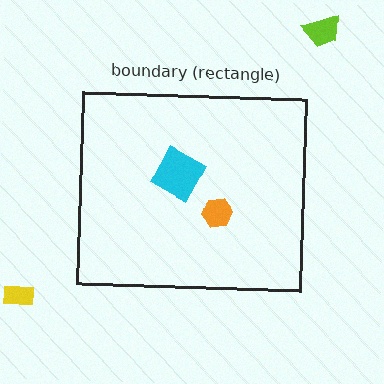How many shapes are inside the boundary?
2 inside, 2 outside.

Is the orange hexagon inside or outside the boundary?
Inside.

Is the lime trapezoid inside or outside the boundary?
Outside.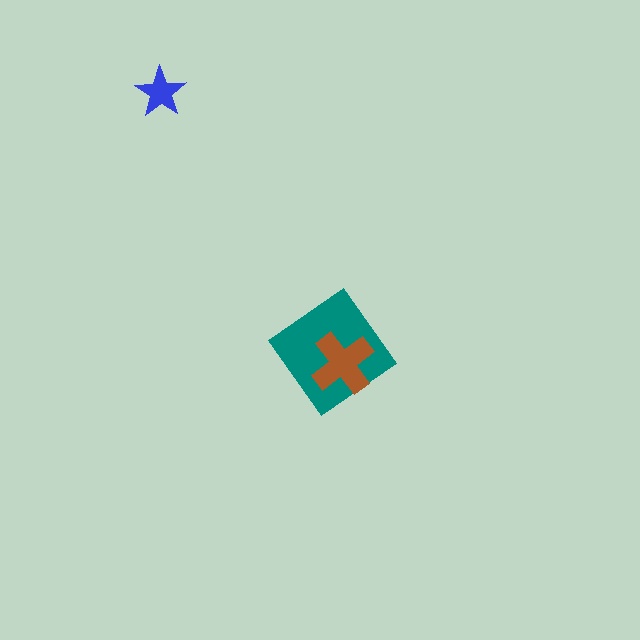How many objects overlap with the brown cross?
1 object overlaps with the brown cross.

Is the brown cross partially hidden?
No, no other shape covers it.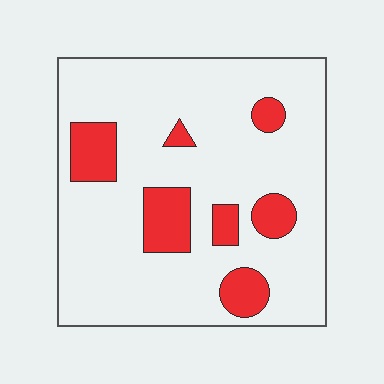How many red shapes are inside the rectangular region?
7.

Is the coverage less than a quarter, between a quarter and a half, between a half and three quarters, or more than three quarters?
Less than a quarter.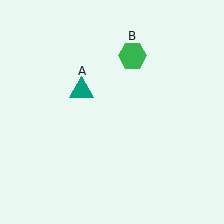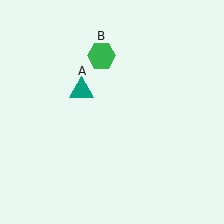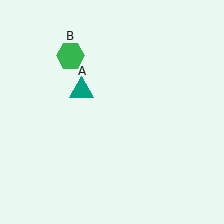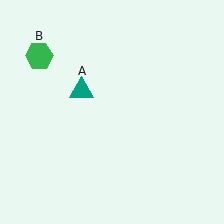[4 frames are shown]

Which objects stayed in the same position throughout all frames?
Teal triangle (object A) remained stationary.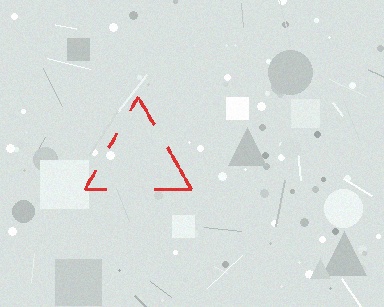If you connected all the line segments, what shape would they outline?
They would outline a triangle.